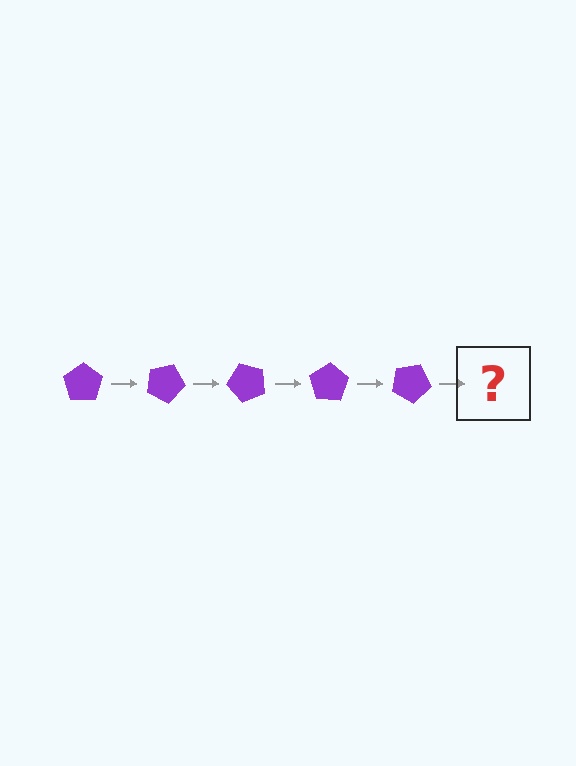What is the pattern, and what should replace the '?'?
The pattern is that the pentagon rotates 25 degrees each step. The '?' should be a purple pentagon rotated 125 degrees.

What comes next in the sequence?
The next element should be a purple pentagon rotated 125 degrees.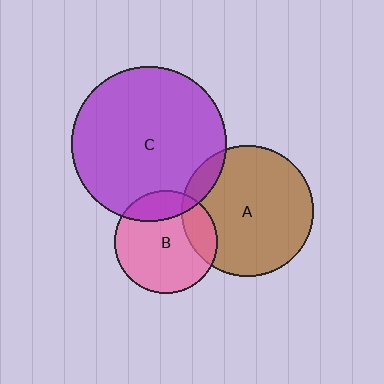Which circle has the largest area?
Circle C (purple).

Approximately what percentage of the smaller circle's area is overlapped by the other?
Approximately 10%.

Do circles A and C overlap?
Yes.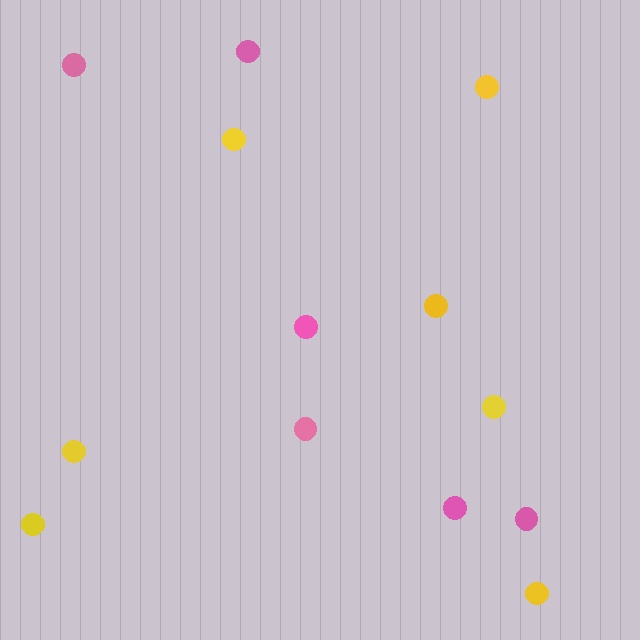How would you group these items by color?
There are 2 groups: one group of yellow circles (7) and one group of pink circles (6).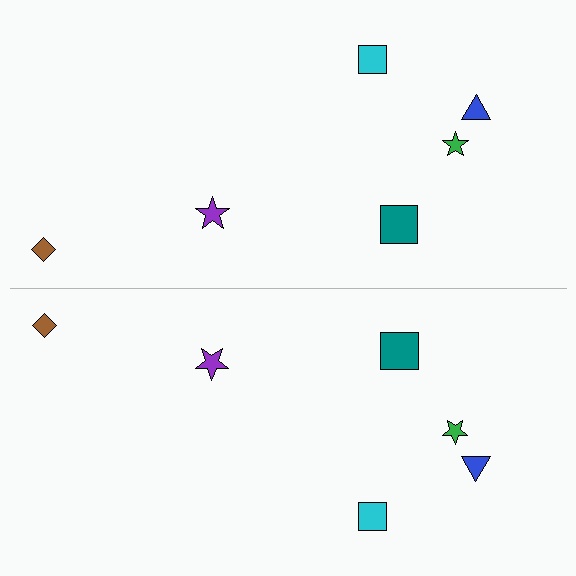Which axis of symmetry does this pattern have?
The pattern has a horizontal axis of symmetry running through the center of the image.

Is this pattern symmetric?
Yes, this pattern has bilateral (reflection) symmetry.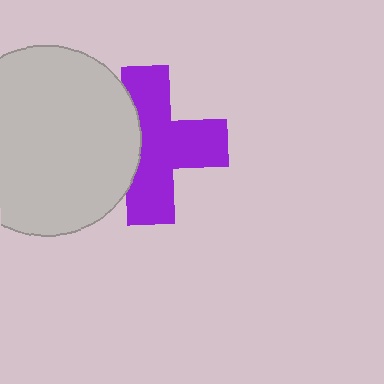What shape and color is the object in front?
The object in front is a light gray circle.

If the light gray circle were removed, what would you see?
You would see the complete purple cross.